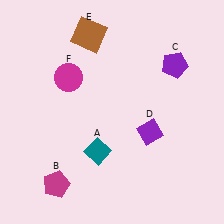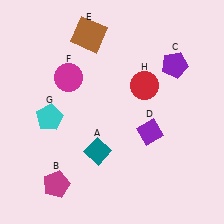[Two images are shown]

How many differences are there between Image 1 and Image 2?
There are 2 differences between the two images.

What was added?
A cyan pentagon (G), a red circle (H) were added in Image 2.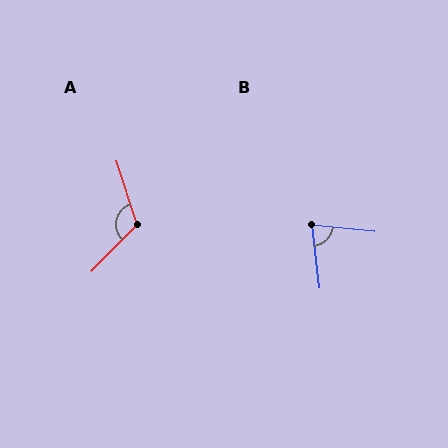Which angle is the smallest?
B, at approximately 78 degrees.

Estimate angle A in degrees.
Approximately 118 degrees.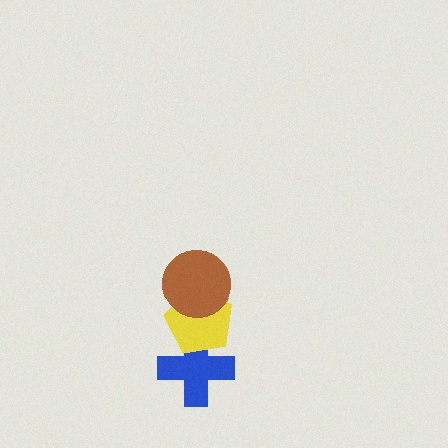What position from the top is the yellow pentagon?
The yellow pentagon is 2nd from the top.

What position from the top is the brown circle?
The brown circle is 1st from the top.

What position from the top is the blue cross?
The blue cross is 3rd from the top.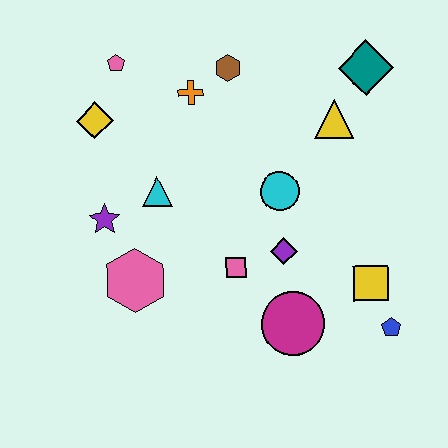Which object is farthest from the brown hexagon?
The blue pentagon is farthest from the brown hexagon.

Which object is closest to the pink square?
The purple diamond is closest to the pink square.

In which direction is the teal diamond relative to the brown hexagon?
The teal diamond is to the right of the brown hexagon.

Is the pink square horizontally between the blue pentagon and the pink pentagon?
Yes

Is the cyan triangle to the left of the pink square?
Yes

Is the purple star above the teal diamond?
No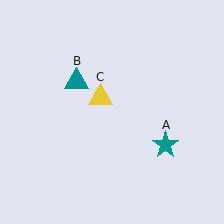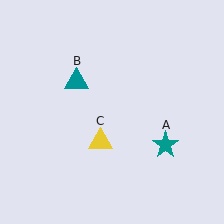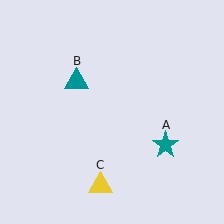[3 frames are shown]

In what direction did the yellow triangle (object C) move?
The yellow triangle (object C) moved down.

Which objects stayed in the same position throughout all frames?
Teal star (object A) and teal triangle (object B) remained stationary.